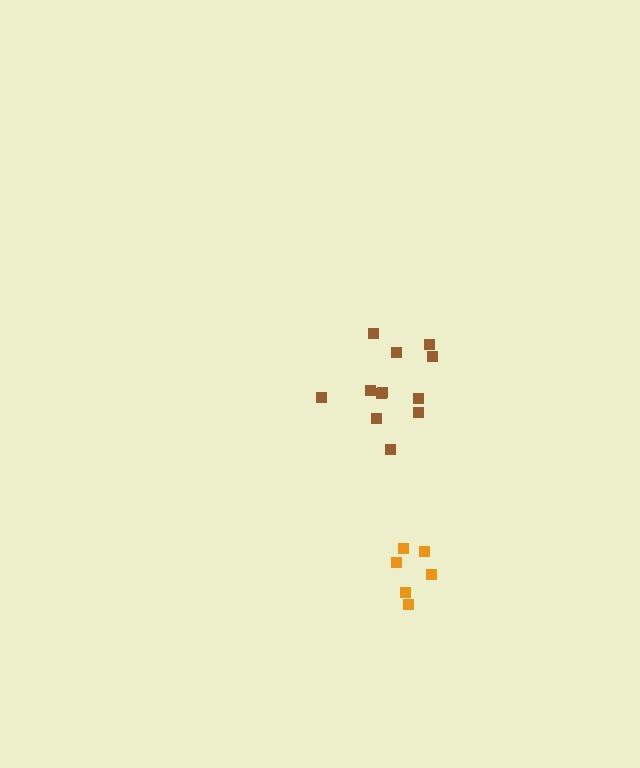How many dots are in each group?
Group 1: 6 dots, Group 2: 12 dots (18 total).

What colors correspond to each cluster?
The clusters are colored: orange, brown.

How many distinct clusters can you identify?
There are 2 distinct clusters.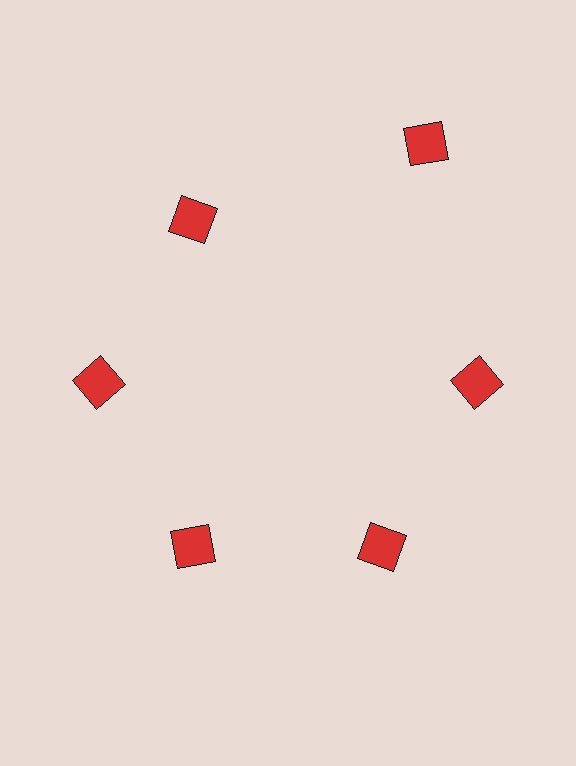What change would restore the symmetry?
The symmetry would be restored by moving it inward, back onto the ring so that all 6 squares sit at equal angles and equal distance from the center.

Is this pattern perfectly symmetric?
No. The 6 red squares are arranged in a ring, but one element near the 1 o'clock position is pushed outward from the center, breaking the 6-fold rotational symmetry.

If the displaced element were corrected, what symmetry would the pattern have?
It would have 6-fold rotational symmetry — the pattern would map onto itself every 60 degrees.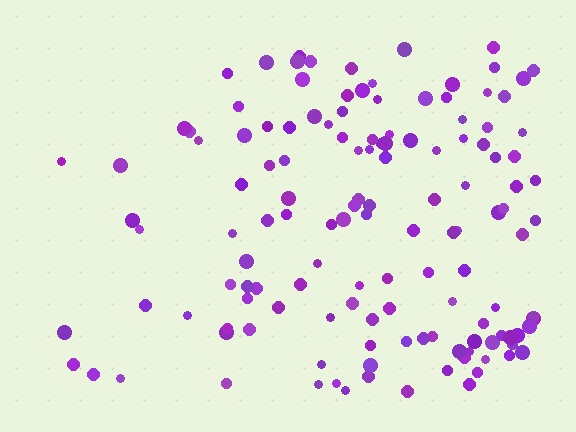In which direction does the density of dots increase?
From left to right, with the right side densest.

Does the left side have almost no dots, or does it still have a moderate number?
Still a moderate number, just noticeably fewer than the right.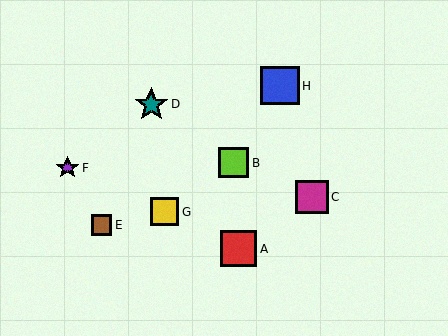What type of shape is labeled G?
Shape G is a yellow square.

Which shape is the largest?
The blue square (labeled H) is the largest.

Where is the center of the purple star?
The center of the purple star is at (67, 168).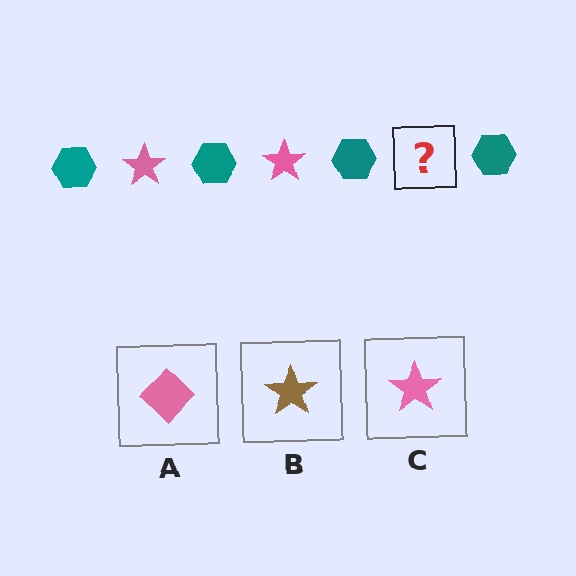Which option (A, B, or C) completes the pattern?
C.